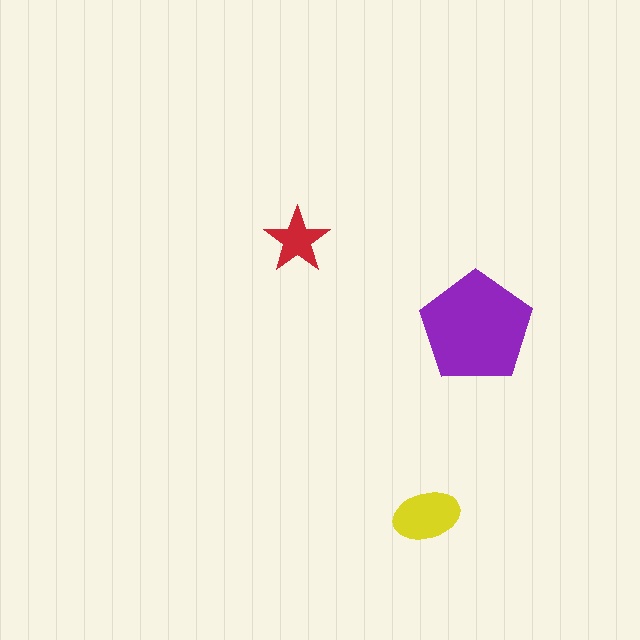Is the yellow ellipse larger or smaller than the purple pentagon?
Smaller.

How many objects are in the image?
There are 3 objects in the image.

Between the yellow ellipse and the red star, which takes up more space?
The yellow ellipse.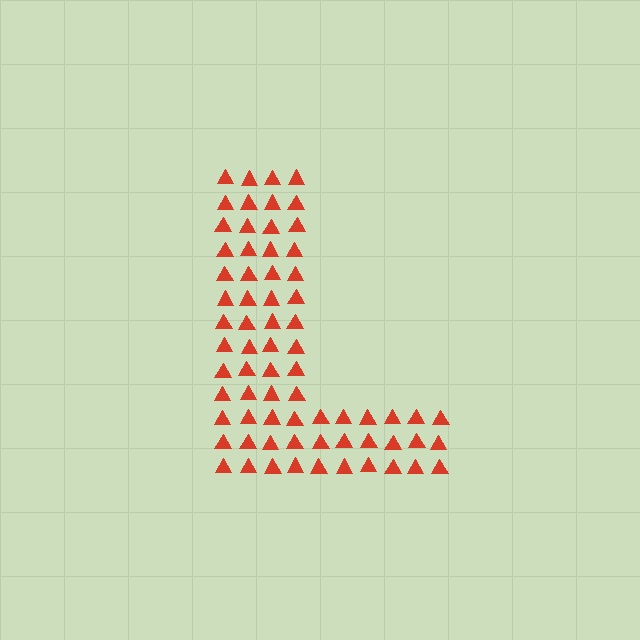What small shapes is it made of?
It is made of small triangles.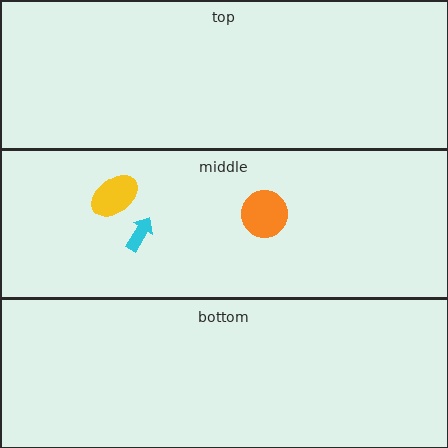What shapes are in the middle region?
The orange circle, the cyan arrow, the yellow ellipse.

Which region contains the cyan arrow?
The middle region.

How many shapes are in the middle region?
3.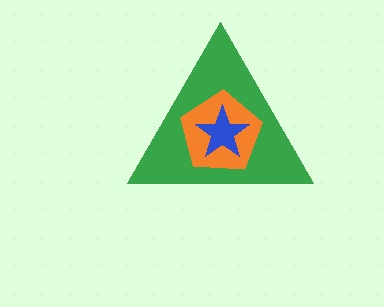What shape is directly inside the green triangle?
The orange pentagon.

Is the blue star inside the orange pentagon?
Yes.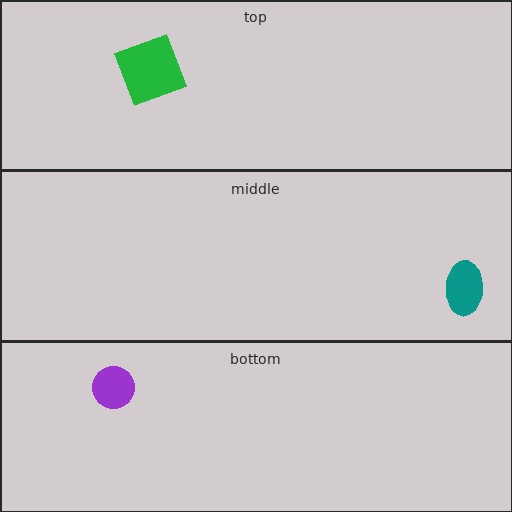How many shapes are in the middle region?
1.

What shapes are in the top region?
The green square.